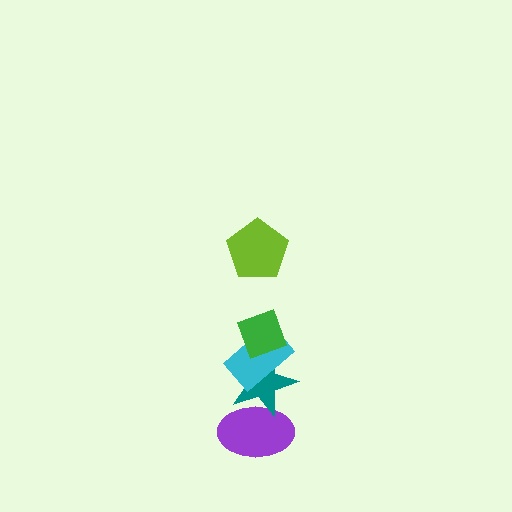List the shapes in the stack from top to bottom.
From top to bottom: the lime pentagon, the green diamond, the cyan rectangle, the teal star, the purple ellipse.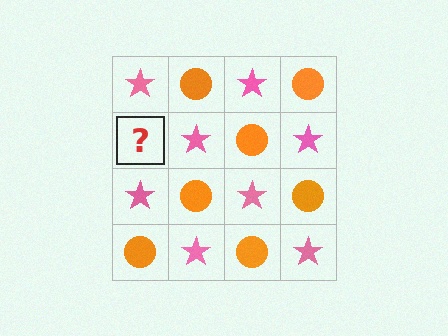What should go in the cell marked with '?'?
The missing cell should contain an orange circle.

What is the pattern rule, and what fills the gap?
The rule is that it alternates pink star and orange circle in a checkerboard pattern. The gap should be filled with an orange circle.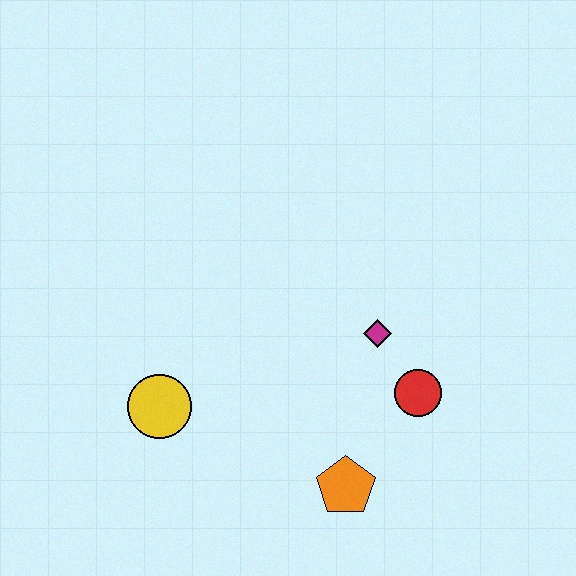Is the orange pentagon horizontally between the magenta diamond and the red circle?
No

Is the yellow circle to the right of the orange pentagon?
No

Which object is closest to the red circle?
The magenta diamond is closest to the red circle.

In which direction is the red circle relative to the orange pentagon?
The red circle is above the orange pentagon.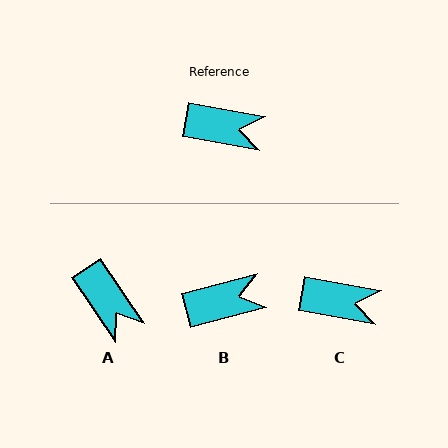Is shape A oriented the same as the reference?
No, it is off by about 46 degrees.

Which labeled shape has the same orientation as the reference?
C.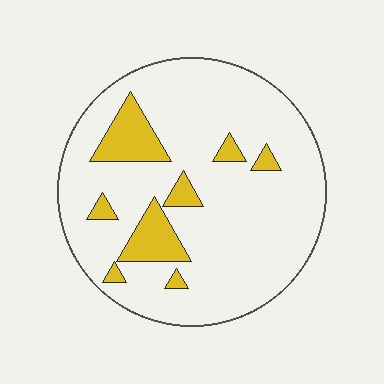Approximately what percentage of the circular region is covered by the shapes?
Approximately 15%.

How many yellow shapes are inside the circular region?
8.